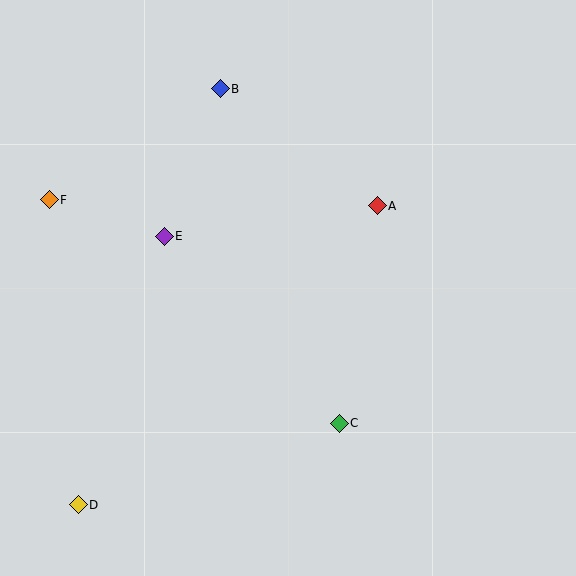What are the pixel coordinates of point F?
Point F is at (49, 200).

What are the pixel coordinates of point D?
Point D is at (78, 505).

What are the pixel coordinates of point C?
Point C is at (339, 423).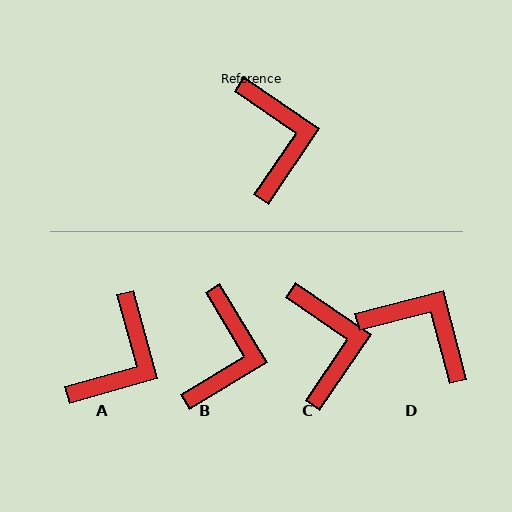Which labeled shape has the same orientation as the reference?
C.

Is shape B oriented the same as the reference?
No, it is off by about 25 degrees.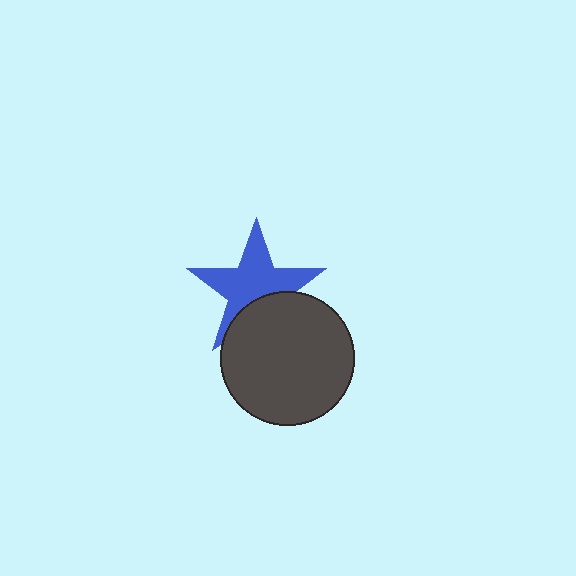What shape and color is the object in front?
The object in front is a dark gray circle.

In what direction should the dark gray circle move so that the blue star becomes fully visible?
The dark gray circle should move down. That is the shortest direction to clear the overlap and leave the blue star fully visible.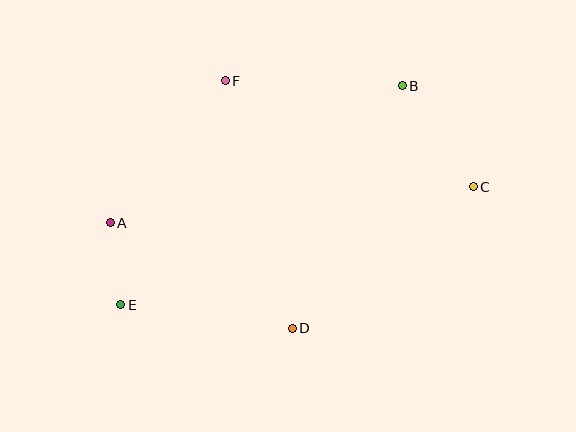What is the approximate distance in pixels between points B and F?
The distance between B and F is approximately 177 pixels.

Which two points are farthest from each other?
Points C and E are farthest from each other.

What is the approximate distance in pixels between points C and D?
The distance between C and D is approximately 229 pixels.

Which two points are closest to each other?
Points A and E are closest to each other.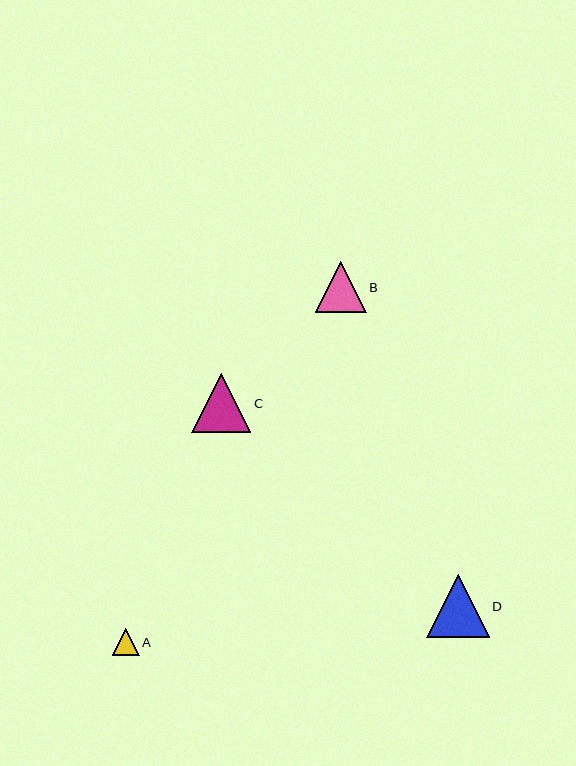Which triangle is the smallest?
Triangle A is the smallest with a size of approximately 26 pixels.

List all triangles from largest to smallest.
From largest to smallest: D, C, B, A.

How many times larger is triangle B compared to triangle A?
Triangle B is approximately 1.9 times the size of triangle A.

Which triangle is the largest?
Triangle D is the largest with a size of approximately 63 pixels.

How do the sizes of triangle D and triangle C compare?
Triangle D and triangle C are approximately the same size.